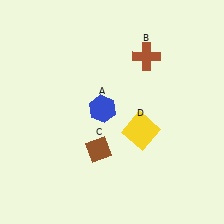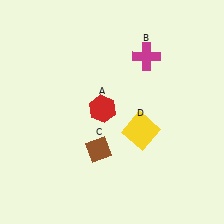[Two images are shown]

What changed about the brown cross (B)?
In Image 1, B is brown. In Image 2, it changed to magenta.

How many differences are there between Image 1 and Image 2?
There are 2 differences between the two images.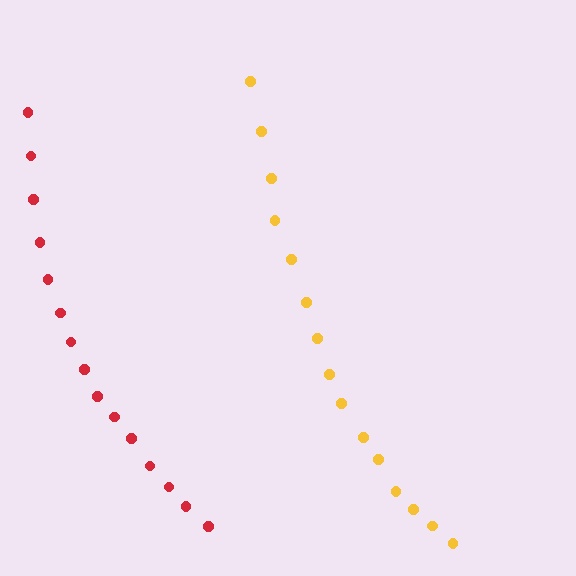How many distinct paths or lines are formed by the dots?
There are 2 distinct paths.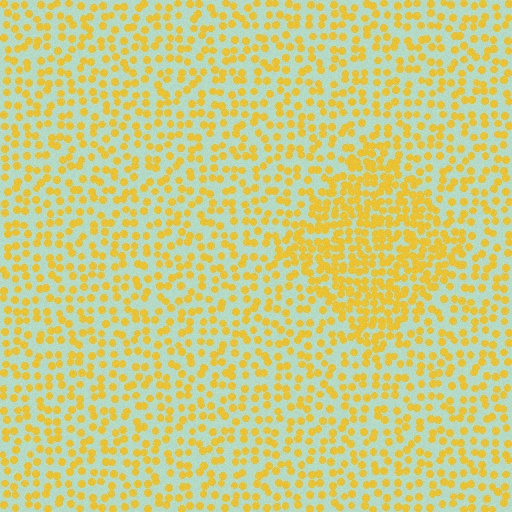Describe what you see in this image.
The image contains small yellow elements arranged at two different densities. A diamond-shaped region is visible where the elements are more densely packed than the surrounding area.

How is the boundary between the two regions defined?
The boundary is defined by a change in element density (approximately 1.9x ratio). All elements are the same color, size, and shape.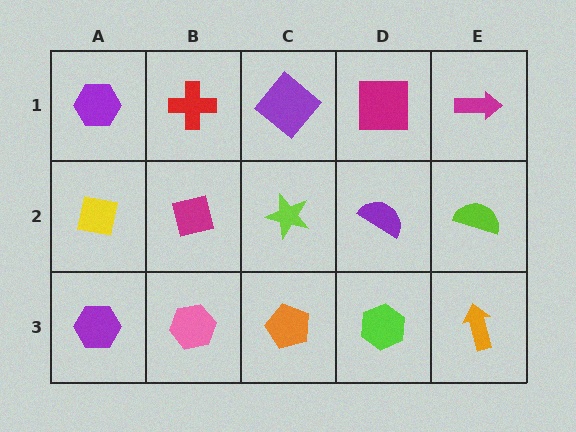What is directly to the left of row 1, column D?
A purple diamond.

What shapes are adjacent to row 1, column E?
A lime semicircle (row 2, column E), a magenta square (row 1, column D).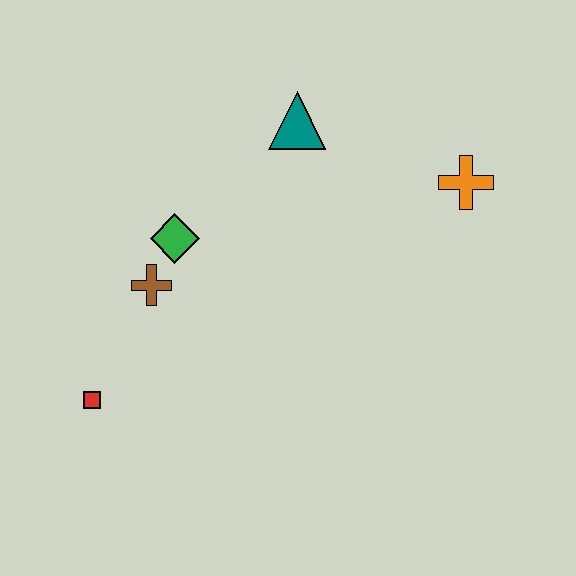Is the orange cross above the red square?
Yes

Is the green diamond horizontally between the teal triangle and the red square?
Yes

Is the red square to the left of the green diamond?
Yes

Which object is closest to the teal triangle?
The green diamond is closest to the teal triangle.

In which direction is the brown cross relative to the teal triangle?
The brown cross is below the teal triangle.